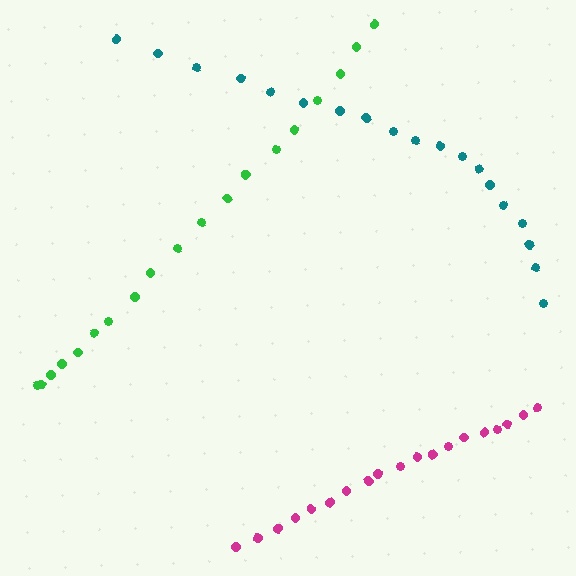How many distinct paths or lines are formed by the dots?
There are 3 distinct paths.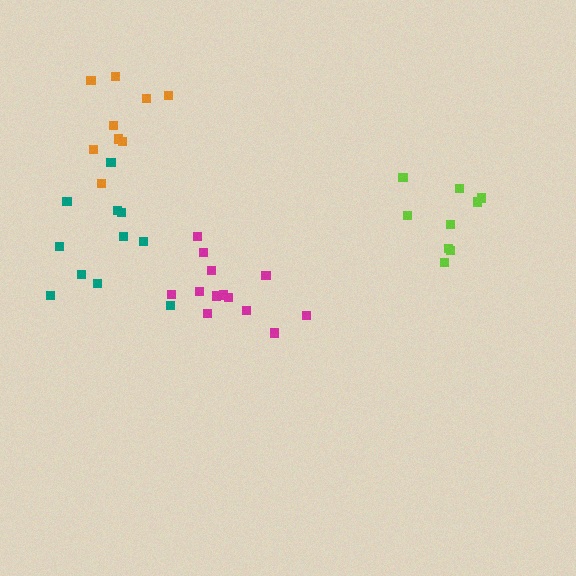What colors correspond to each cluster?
The clusters are colored: teal, magenta, orange, lime.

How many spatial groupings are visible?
There are 4 spatial groupings.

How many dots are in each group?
Group 1: 11 dots, Group 2: 13 dots, Group 3: 9 dots, Group 4: 9 dots (42 total).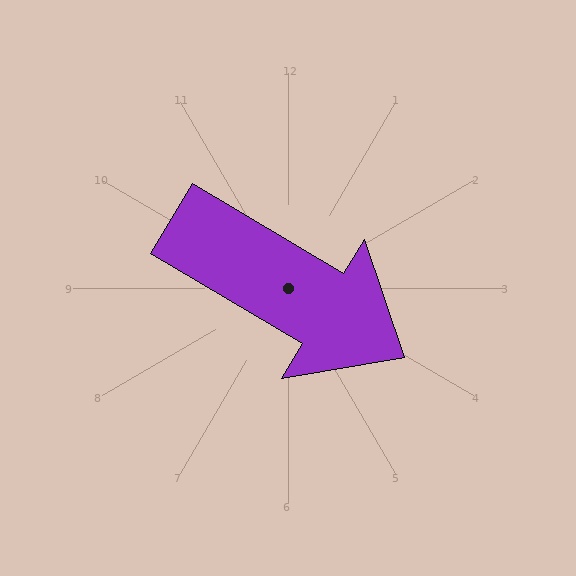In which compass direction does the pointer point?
Southeast.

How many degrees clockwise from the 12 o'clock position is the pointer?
Approximately 121 degrees.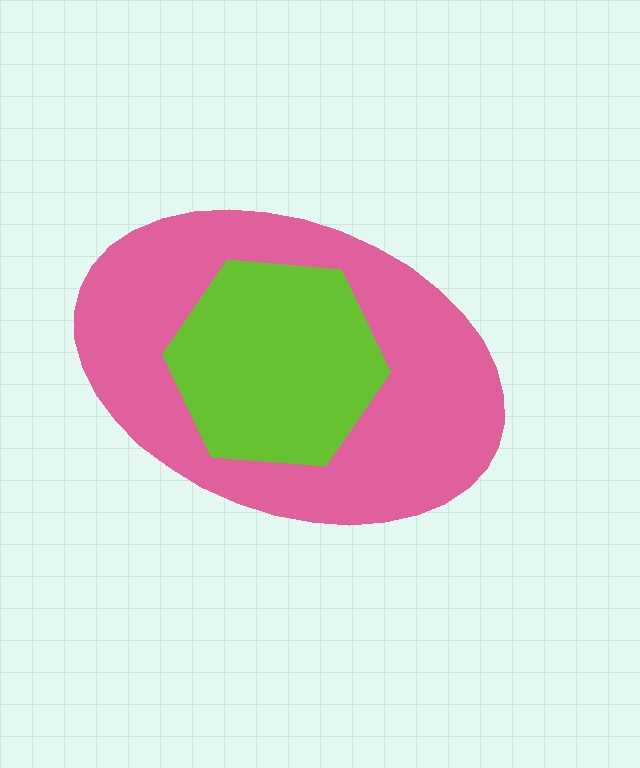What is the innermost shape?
The lime hexagon.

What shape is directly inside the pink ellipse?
The lime hexagon.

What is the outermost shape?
The pink ellipse.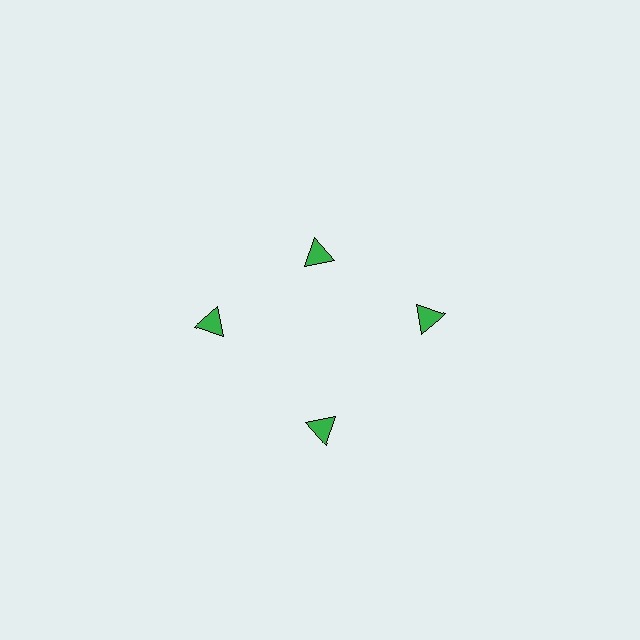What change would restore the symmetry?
The symmetry would be restored by moving it outward, back onto the ring so that all 4 triangles sit at equal angles and equal distance from the center.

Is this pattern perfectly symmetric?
No. The 4 green triangles are arranged in a ring, but one element near the 12 o'clock position is pulled inward toward the center, breaking the 4-fold rotational symmetry.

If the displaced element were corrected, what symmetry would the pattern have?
It would have 4-fold rotational symmetry — the pattern would map onto itself every 90 degrees.